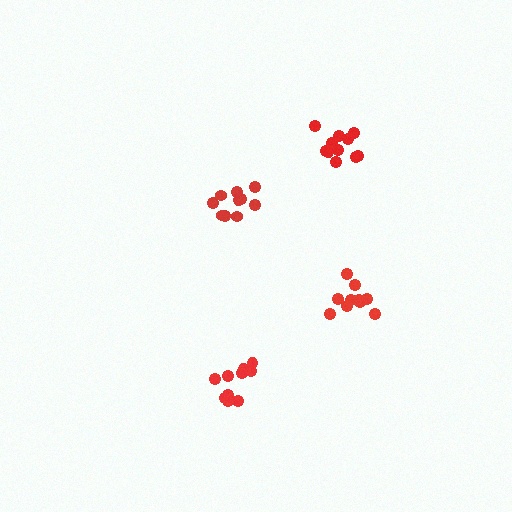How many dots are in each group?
Group 1: 11 dots, Group 2: 10 dots, Group 3: 10 dots, Group 4: 12 dots (43 total).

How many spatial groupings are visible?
There are 4 spatial groupings.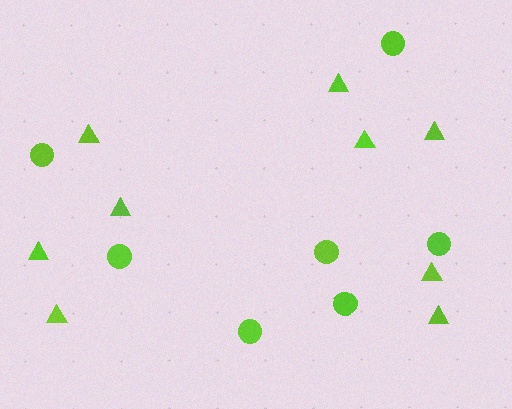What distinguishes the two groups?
There are 2 groups: one group of triangles (9) and one group of circles (7).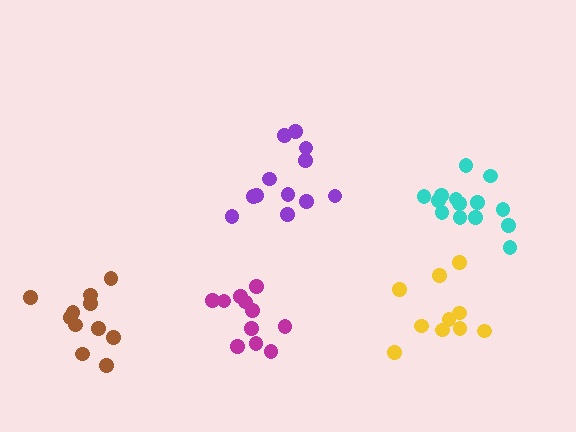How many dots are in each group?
Group 1: 11 dots, Group 2: 10 dots, Group 3: 14 dots, Group 4: 12 dots, Group 5: 11 dots (58 total).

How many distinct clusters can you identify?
There are 5 distinct clusters.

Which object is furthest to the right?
The cyan cluster is rightmost.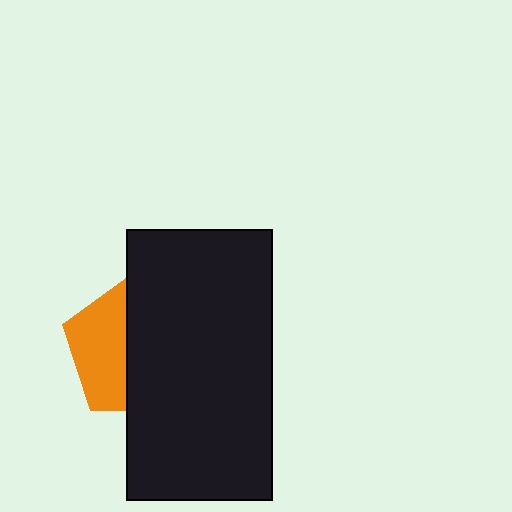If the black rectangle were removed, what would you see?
You would see the complete orange pentagon.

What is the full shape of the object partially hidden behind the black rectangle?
The partially hidden object is an orange pentagon.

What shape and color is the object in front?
The object in front is a black rectangle.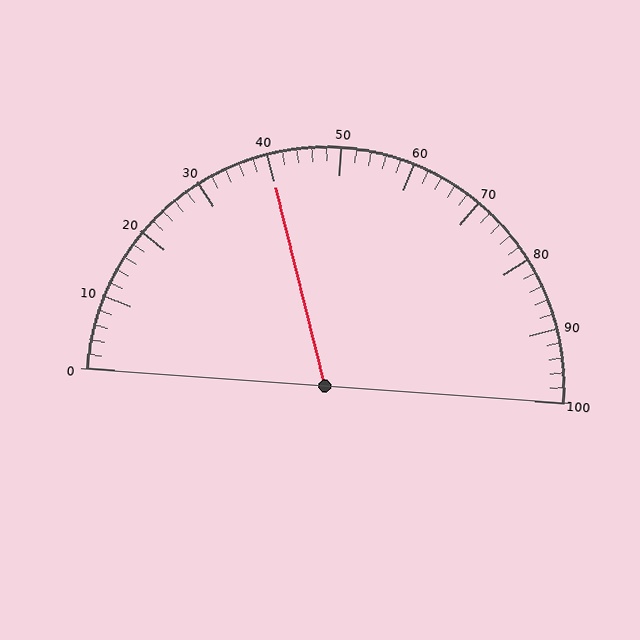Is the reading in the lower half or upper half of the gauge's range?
The reading is in the lower half of the range (0 to 100).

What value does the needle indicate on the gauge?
The needle indicates approximately 40.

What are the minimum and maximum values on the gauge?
The gauge ranges from 0 to 100.